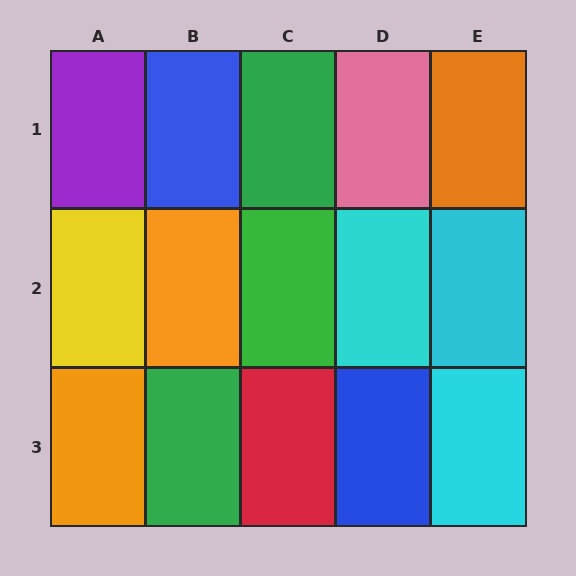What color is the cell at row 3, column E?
Cyan.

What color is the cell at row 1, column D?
Pink.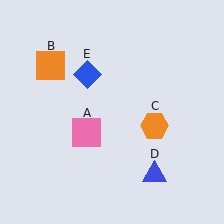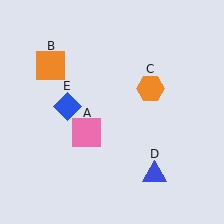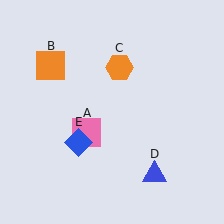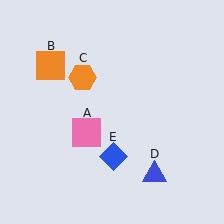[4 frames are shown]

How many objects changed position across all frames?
2 objects changed position: orange hexagon (object C), blue diamond (object E).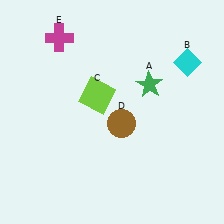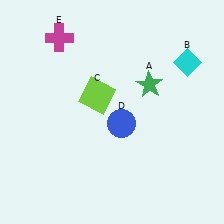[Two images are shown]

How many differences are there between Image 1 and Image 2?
There is 1 difference between the two images.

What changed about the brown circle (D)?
In Image 1, D is brown. In Image 2, it changed to blue.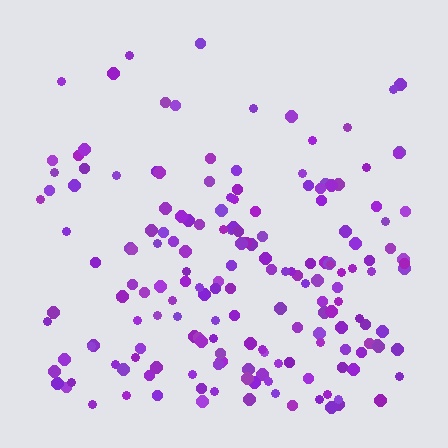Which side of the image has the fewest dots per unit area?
The top.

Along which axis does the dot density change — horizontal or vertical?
Vertical.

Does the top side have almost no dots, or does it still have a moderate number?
Still a moderate number, just noticeably fewer than the bottom.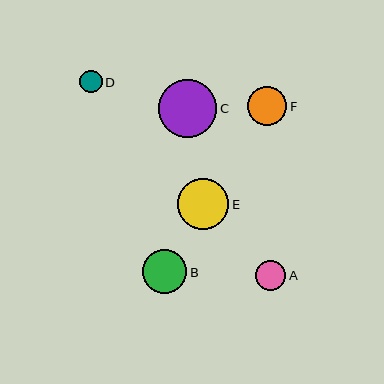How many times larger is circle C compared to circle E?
Circle C is approximately 1.1 times the size of circle E.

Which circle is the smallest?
Circle D is the smallest with a size of approximately 23 pixels.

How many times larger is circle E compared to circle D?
Circle E is approximately 2.2 times the size of circle D.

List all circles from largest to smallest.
From largest to smallest: C, E, B, F, A, D.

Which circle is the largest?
Circle C is the largest with a size of approximately 58 pixels.